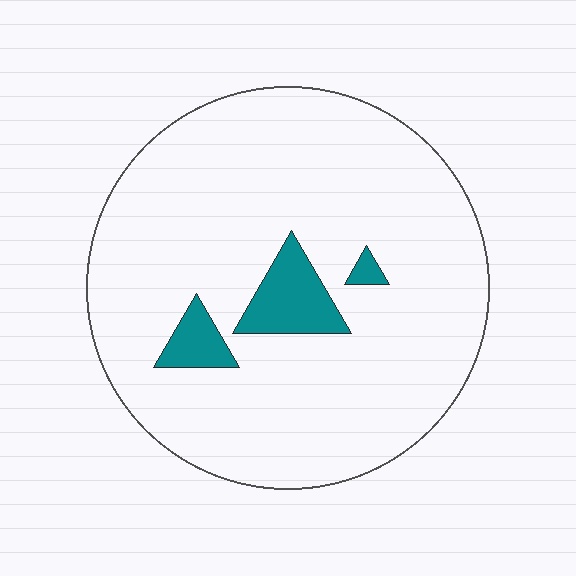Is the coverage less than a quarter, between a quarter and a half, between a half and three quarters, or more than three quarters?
Less than a quarter.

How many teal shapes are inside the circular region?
3.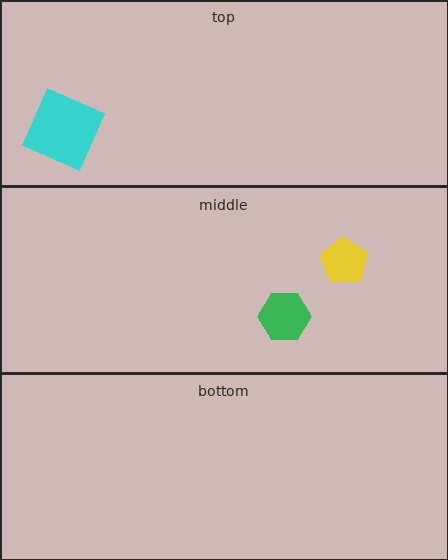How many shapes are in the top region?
1.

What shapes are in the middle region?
The green hexagon, the yellow pentagon.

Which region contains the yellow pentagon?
The middle region.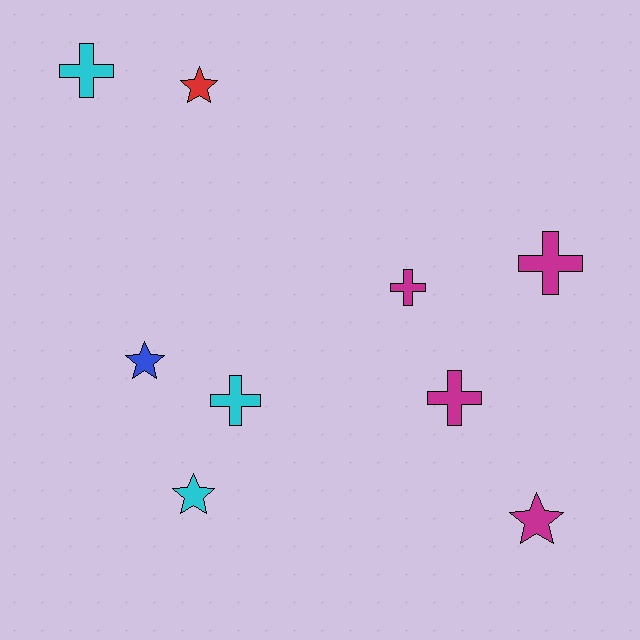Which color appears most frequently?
Magenta, with 4 objects.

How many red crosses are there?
There are no red crosses.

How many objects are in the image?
There are 9 objects.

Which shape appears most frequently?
Cross, with 5 objects.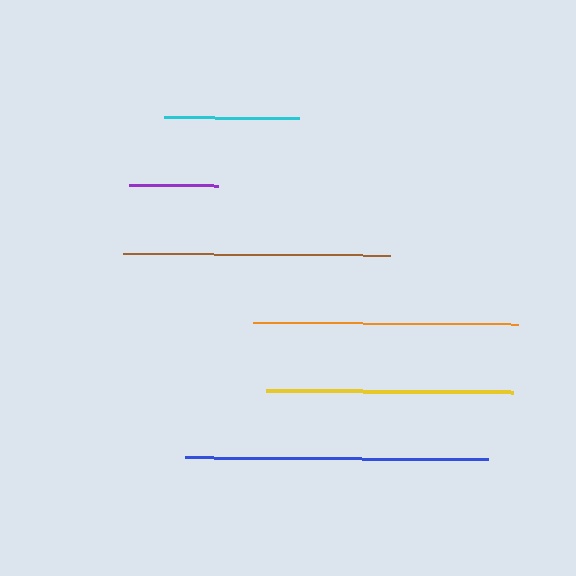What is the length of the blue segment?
The blue segment is approximately 303 pixels long.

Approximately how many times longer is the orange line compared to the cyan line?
The orange line is approximately 2.0 times the length of the cyan line.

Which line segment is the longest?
The blue line is the longest at approximately 303 pixels.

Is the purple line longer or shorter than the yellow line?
The yellow line is longer than the purple line.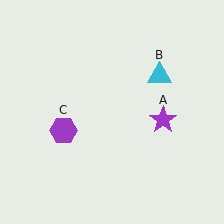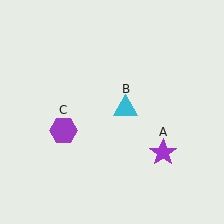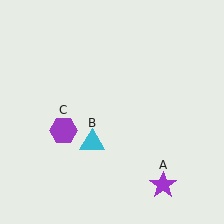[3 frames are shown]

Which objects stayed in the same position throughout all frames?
Purple hexagon (object C) remained stationary.